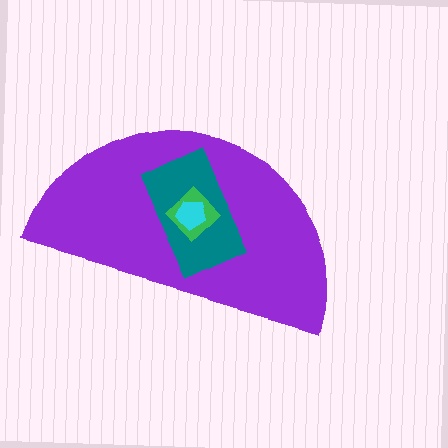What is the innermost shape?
The cyan pentagon.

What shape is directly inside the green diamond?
The cyan pentagon.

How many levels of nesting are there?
4.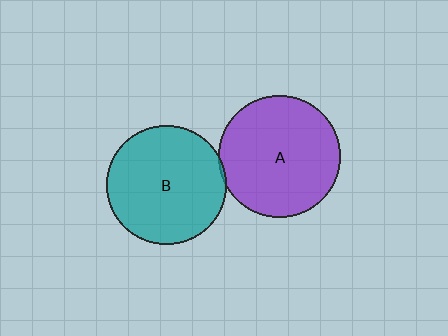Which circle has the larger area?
Circle A (purple).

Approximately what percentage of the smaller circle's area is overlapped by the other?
Approximately 5%.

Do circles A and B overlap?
Yes.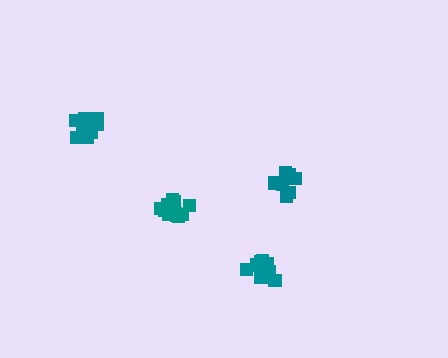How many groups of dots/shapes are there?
There are 4 groups.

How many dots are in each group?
Group 1: 14 dots, Group 2: 12 dots, Group 3: 9 dots, Group 4: 12 dots (47 total).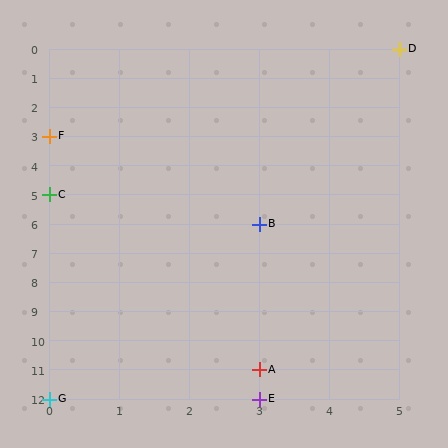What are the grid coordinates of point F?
Point F is at grid coordinates (0, 3).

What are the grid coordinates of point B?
Point B is at grid coordinates (3, 6).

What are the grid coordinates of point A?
Point A is at grid coordinates (3, 11).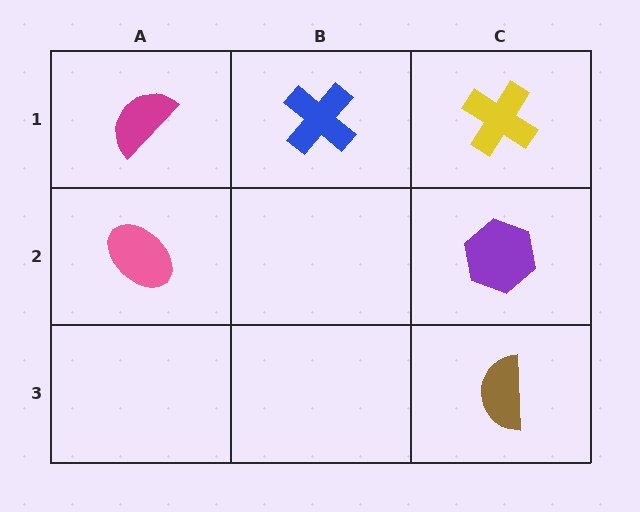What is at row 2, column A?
A pink ellipse.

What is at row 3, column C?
A brown semicircle.